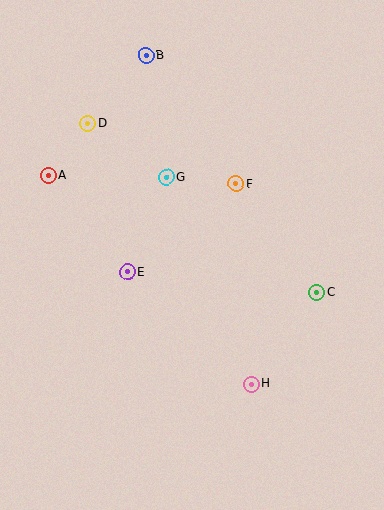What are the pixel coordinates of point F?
Point F is at (236, 184).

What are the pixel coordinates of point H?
Point H is at (251, 384).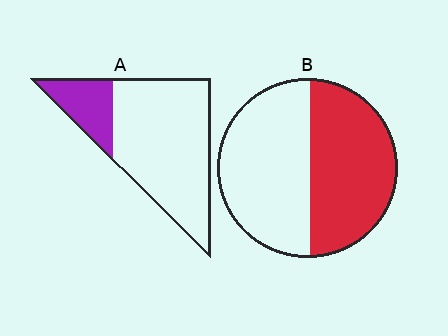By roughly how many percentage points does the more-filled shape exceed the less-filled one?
By roughly 25 percentage points (B over A).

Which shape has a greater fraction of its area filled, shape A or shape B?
Shape B.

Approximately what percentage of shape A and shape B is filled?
A is approximately 20% and B is approximately 50%.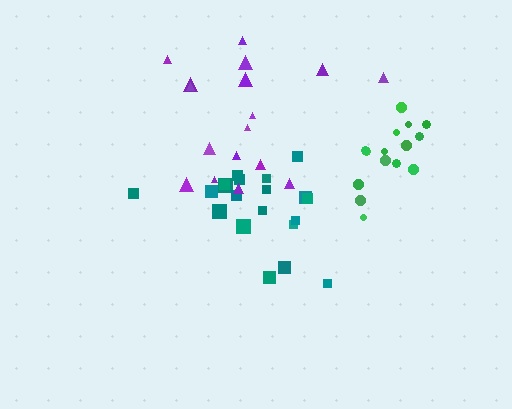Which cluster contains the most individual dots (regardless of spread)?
Teal (20).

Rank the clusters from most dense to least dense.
green, teal, purple.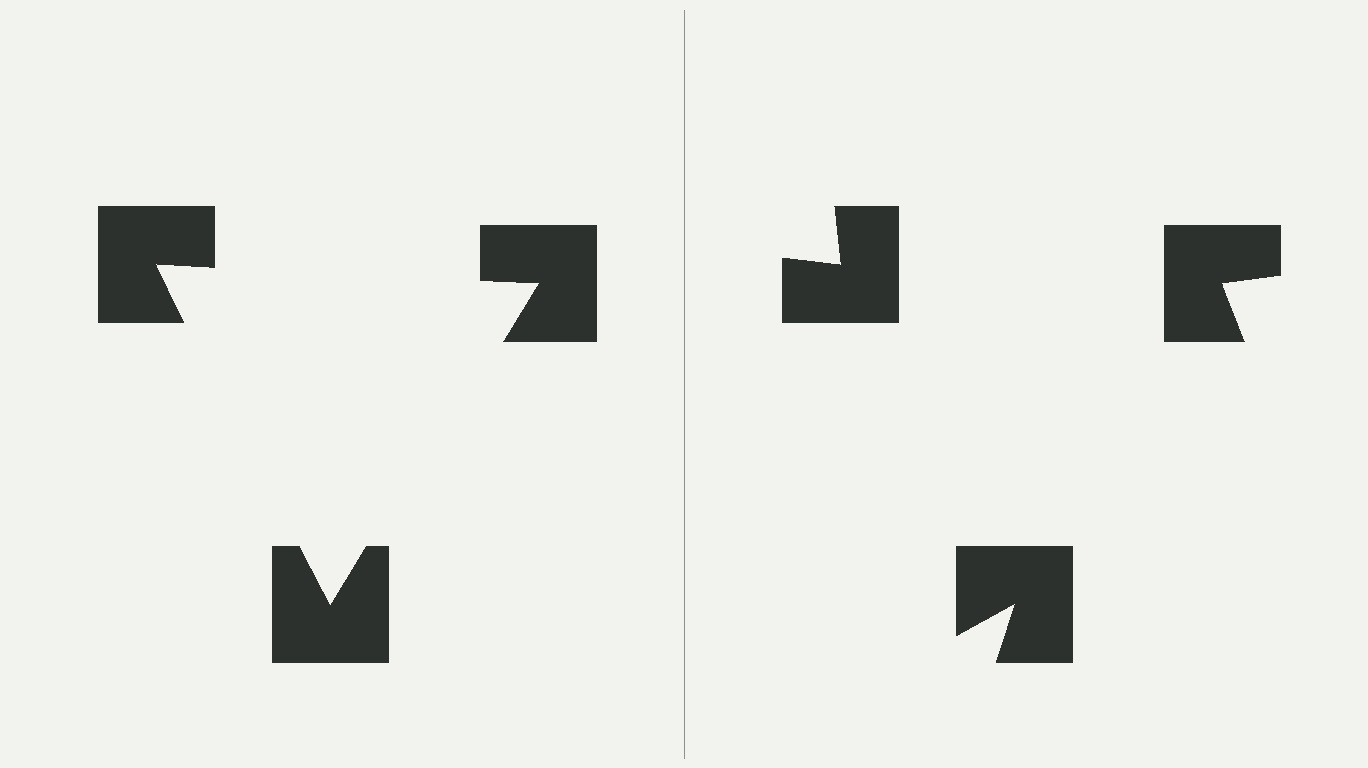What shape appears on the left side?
An illusory triangle.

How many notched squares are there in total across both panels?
6 — 3 on each side.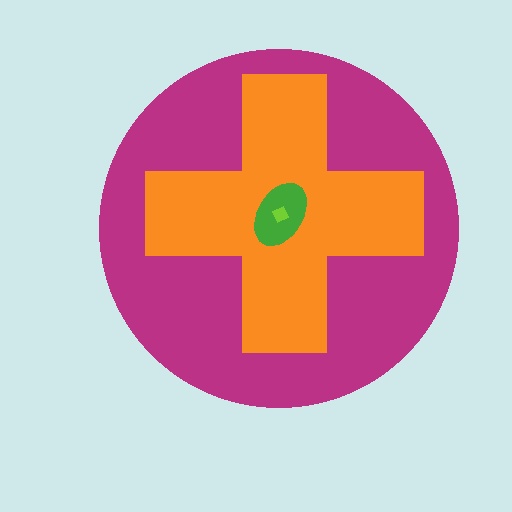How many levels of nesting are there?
4.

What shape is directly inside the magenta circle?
The orange cross.